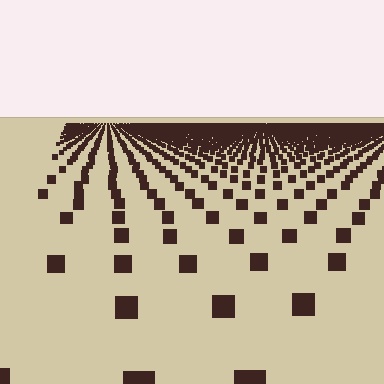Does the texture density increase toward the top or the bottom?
Density increases toward the top.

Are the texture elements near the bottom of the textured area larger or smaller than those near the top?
Larger. Near the bottom, elements are closer to the viewer and appear at a bigger on-screen size.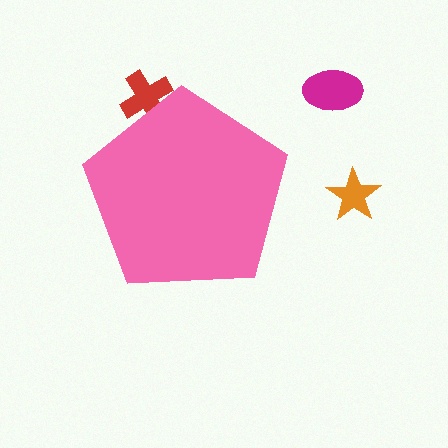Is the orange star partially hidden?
No, the orange star is fully visible.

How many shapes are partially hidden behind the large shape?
1 shape is partially hidden.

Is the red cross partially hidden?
Yes, the red cross is partially hidden behind the pink pentagon.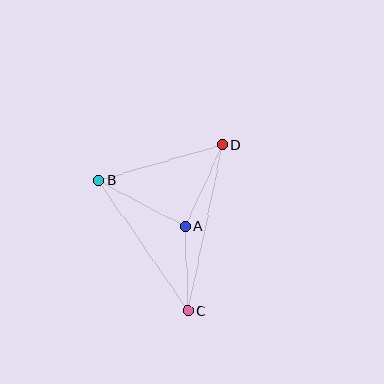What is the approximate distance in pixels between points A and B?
The distance between A and B is approximately 98 pixels.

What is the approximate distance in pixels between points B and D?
The distance between B and D is approximately 129 pixels.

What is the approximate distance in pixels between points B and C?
The distance between B and C is approximately 158 pixels.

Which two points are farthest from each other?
Points C and D are farthest from each other.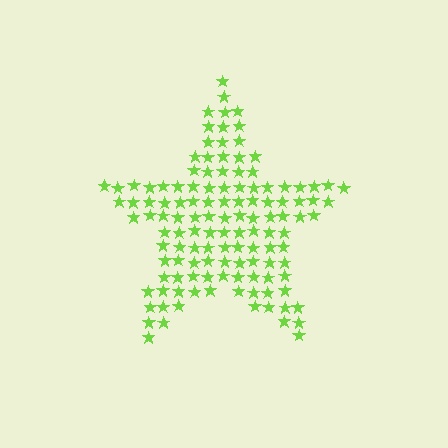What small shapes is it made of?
It is made of small stars.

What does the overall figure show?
The overall figure shows a star.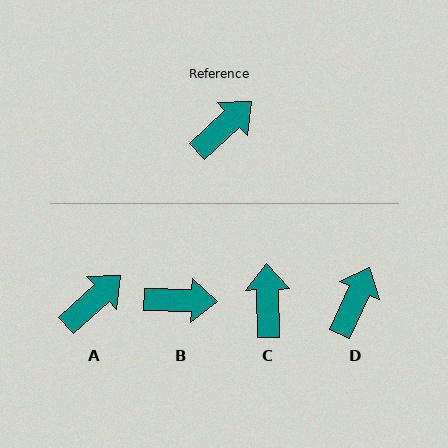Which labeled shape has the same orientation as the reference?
A.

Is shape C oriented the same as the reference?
No, it is off by about 49 degrees.